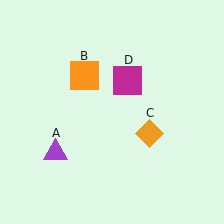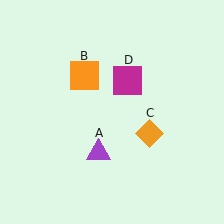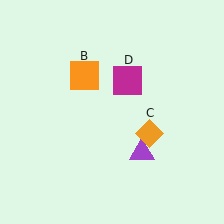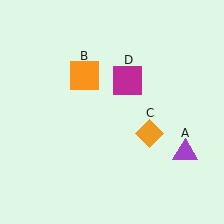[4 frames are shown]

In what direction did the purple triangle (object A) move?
The purple triangle (object A) moved right.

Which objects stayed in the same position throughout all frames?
Orange square (object B) and orange diamond (object C) and magenta square (object D) remained stationary.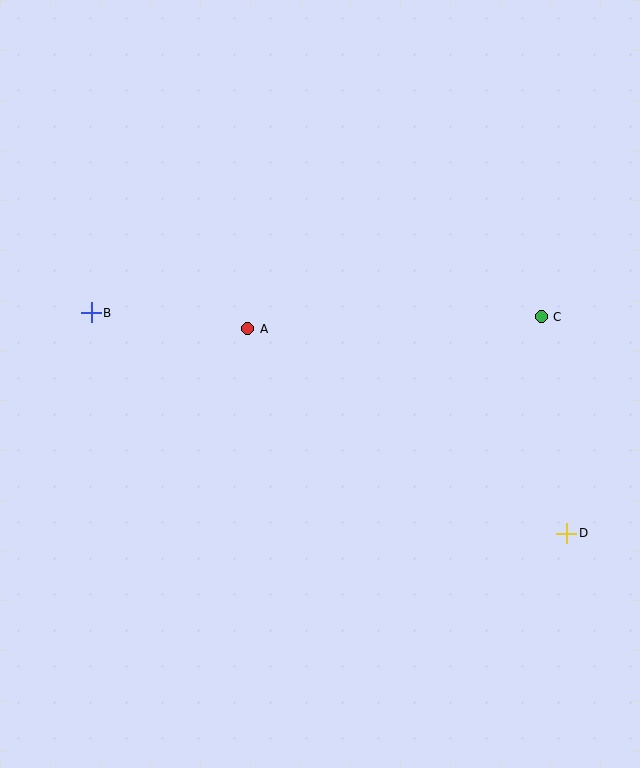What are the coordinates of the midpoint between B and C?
The midpoint between B and C is at (316, 315).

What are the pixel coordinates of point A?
Point A is at (248, 329).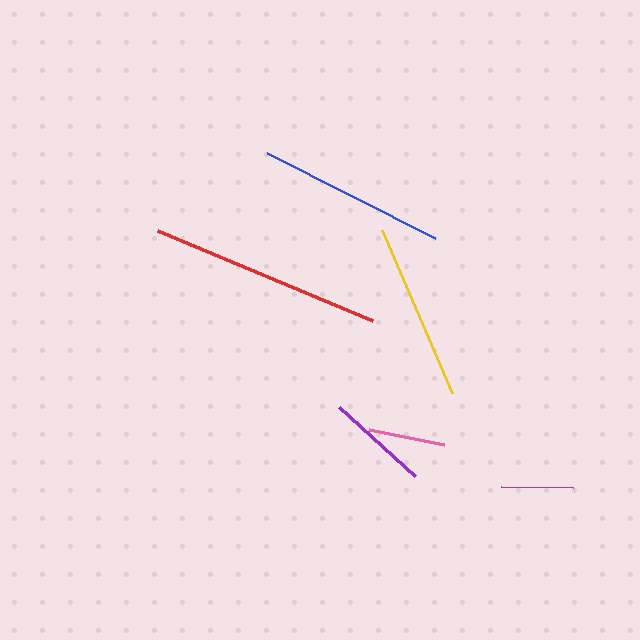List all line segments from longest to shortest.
From longest to shortest: red, blue, yellow, purple, pink, magenta.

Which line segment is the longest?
The red line is the longest at approximately 233 pixels.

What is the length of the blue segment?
The blue segment is approximately 189 pixels long.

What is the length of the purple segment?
The purple segment is approximately 103 pixels long.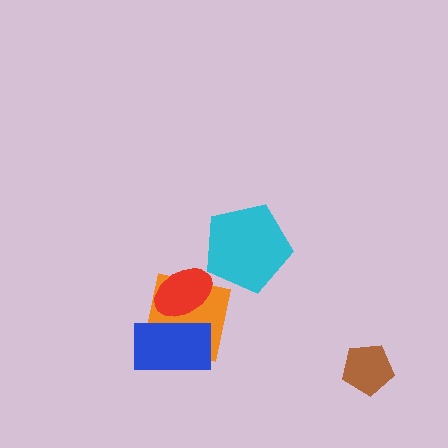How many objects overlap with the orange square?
2 objects overlap with the orange square.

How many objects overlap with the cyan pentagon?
0 objects overlap with the cyan pentagon.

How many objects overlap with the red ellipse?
2 objects overlap with the red ellipse.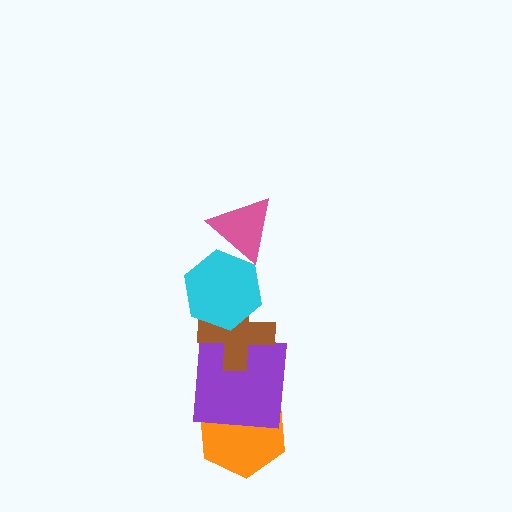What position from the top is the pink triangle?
The pink triangle is 1st from the top.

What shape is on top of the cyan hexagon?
The pink triangle is on top of the cyan hexagon.